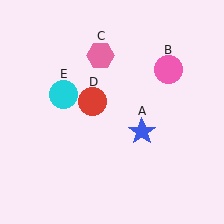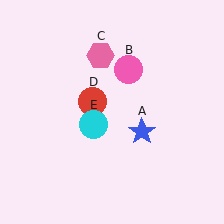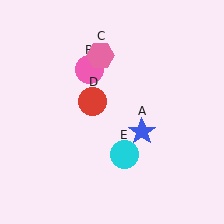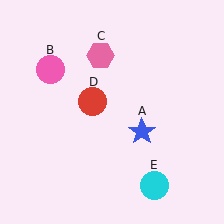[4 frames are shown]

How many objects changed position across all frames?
2 objects changed position: pink circle (object B), cyan circle (object E).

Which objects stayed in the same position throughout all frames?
Blue star (object A) and pink hexagon (object C) and red circle (object D) remained stationary.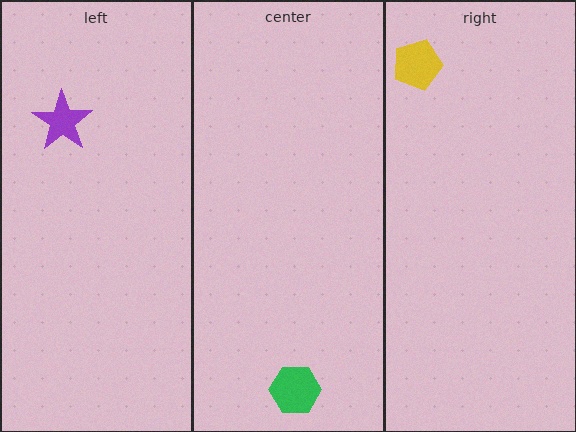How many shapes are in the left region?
1.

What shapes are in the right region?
The yellow pentagon.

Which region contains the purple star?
The left region.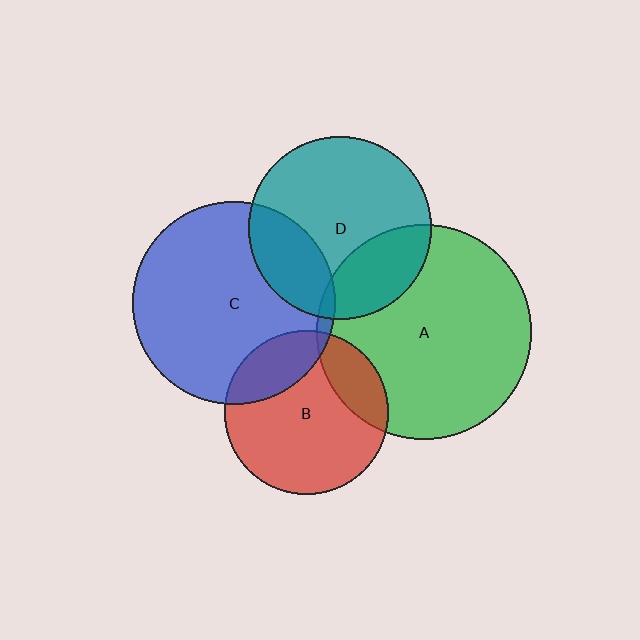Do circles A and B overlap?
Yes.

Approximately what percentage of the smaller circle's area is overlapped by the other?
Approximately 20%.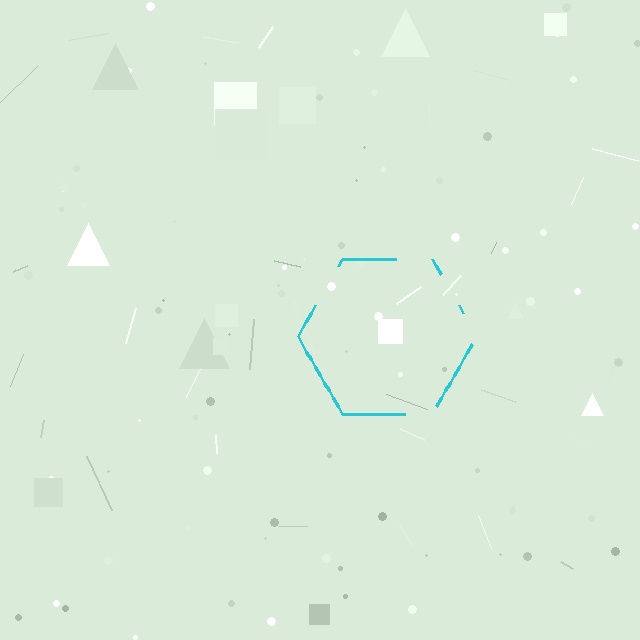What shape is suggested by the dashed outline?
The dashed outline suggests a hexagon.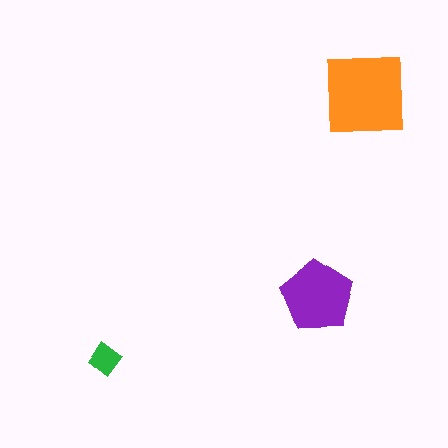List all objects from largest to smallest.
The orange square, the purple pentagon, the green diamond.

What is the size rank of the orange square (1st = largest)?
1st.